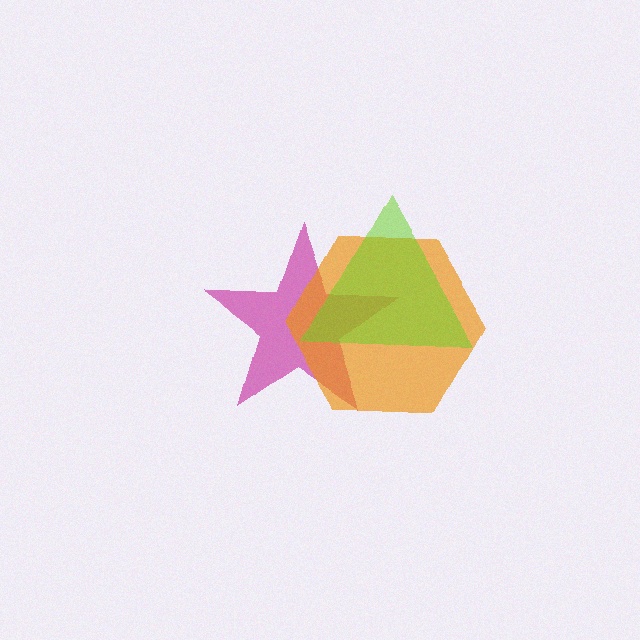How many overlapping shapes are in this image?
There are 3 overlapping shapes in the image.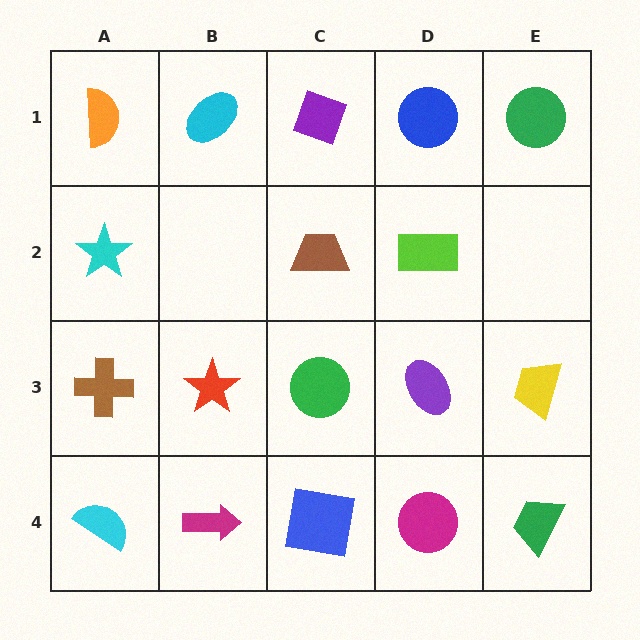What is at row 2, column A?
A cyan star.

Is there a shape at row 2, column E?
No, that cell is empty.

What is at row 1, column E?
A green circle.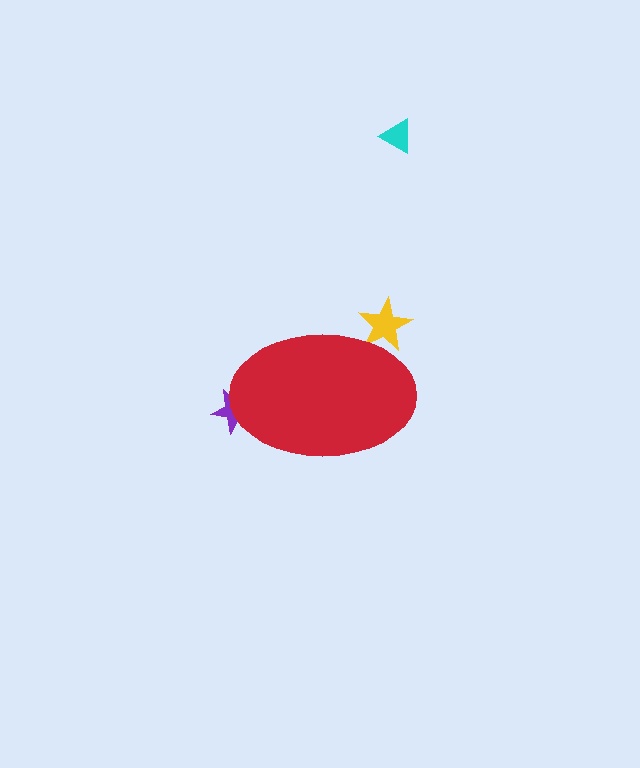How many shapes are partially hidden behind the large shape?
2 shapes are partially hidden.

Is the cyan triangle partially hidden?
No, the cyan triangle is fully visible.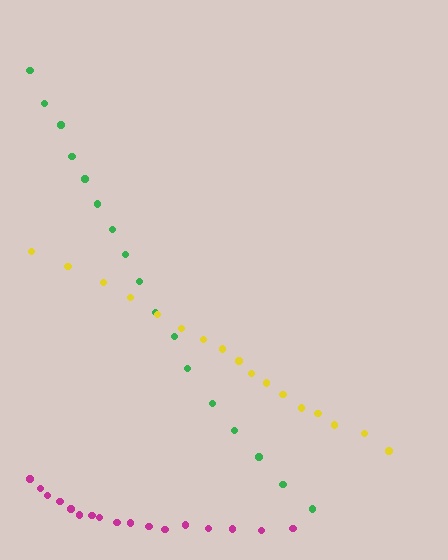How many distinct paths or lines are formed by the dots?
There are 3 distinct paths.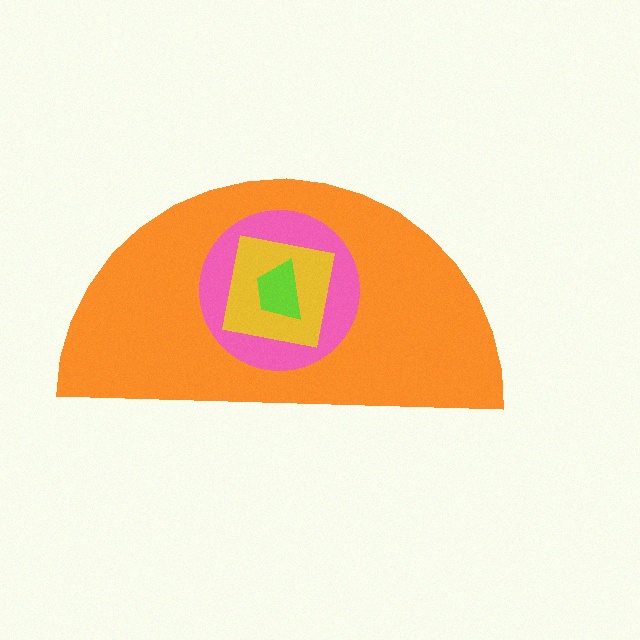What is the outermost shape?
The orange semicircle.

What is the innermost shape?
The lime trapezoid.